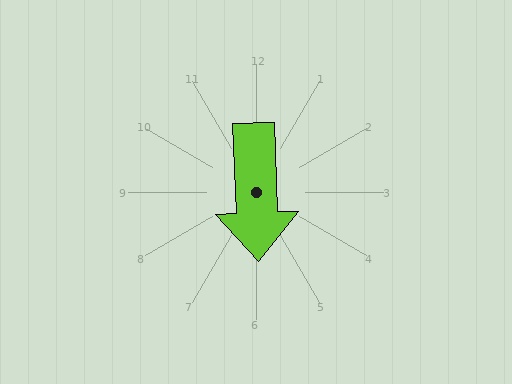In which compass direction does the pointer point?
South.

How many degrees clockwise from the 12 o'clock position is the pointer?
Approximately 178 degrees.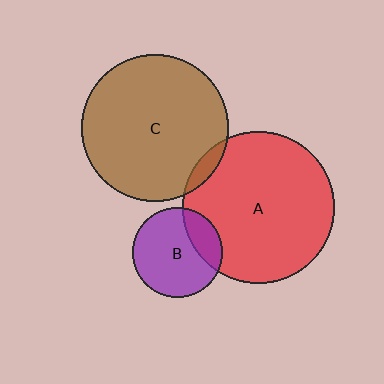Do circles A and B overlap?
Yes.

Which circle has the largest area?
Circle A (red).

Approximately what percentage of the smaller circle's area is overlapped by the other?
Approximately 25%.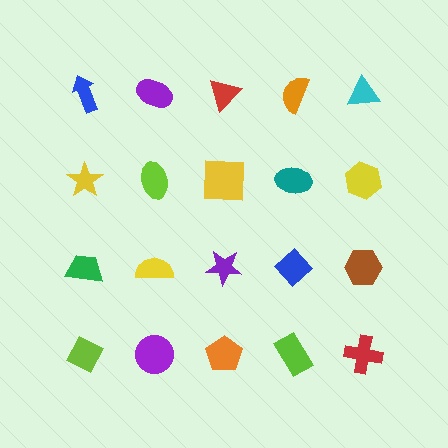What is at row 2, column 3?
A yellow square.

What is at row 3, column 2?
A yellow semicircle.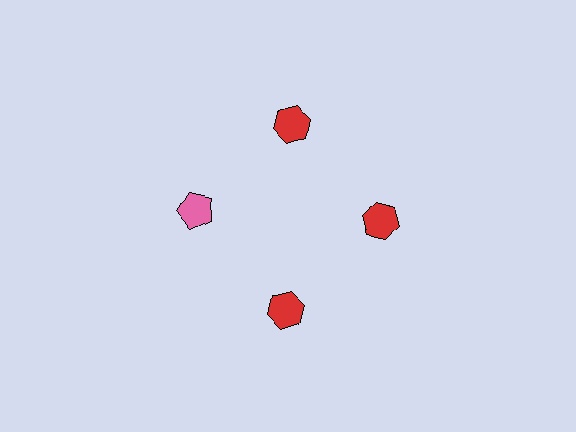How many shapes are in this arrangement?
There are 4 shapes arranged in a ring pattern.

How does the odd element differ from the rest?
It differs in both color (pink instead of red) and shape (pentagon instead of hexagon).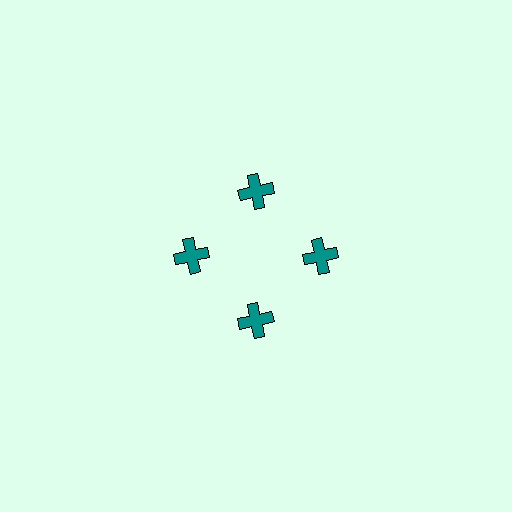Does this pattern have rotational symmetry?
Yes, this pattern has 4-fold rotational symmetry. It looks the same after rotating 90 degrees around the center.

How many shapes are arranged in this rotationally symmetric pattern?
There are 4 shapes, arranged in 4 groups of 1.